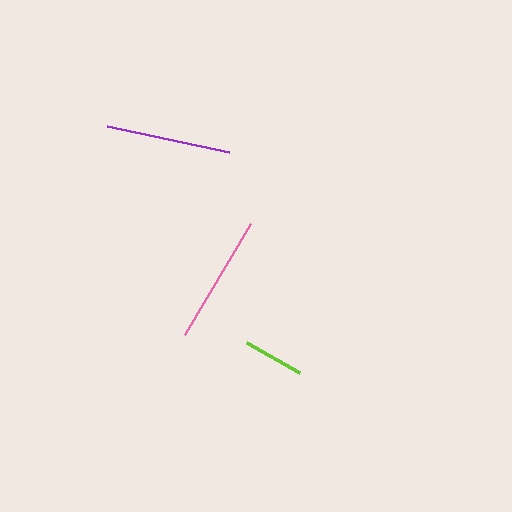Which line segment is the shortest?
The lime line is the shortest at approximately 61 pixels.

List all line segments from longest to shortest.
From longest to shortest: pink, purple, lime.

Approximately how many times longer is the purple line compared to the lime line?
The purple line is approximately 2.0 times the length of the lime line.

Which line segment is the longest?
The pink line is the longest at approximately 129 pixels.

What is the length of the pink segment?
The pink segment is approximately 129 pixels long.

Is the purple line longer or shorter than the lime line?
The purple line is longer than the lime line.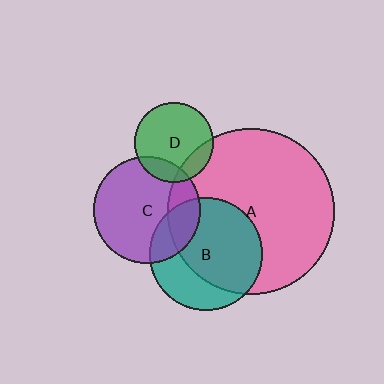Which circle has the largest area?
Circle A (pink).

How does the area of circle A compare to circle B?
Approximately 2.2 times.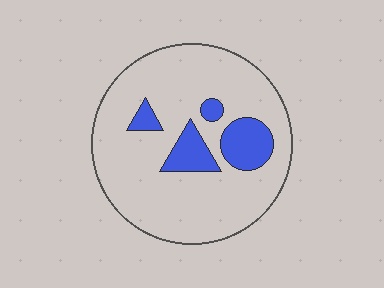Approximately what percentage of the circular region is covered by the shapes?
Approximately 15%.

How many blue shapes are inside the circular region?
4.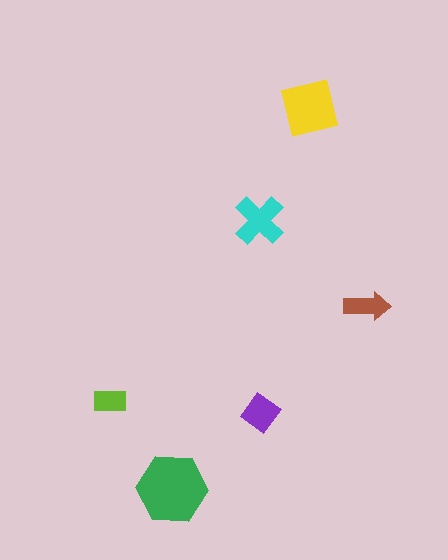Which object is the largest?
The green hexagon.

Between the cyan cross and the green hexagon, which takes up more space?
The green hexagon.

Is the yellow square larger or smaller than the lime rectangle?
Larger.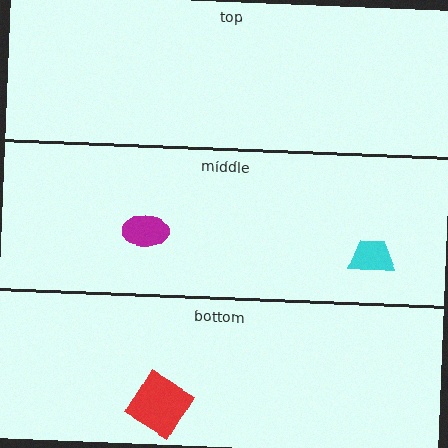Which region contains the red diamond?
The bottom region.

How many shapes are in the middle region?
2.